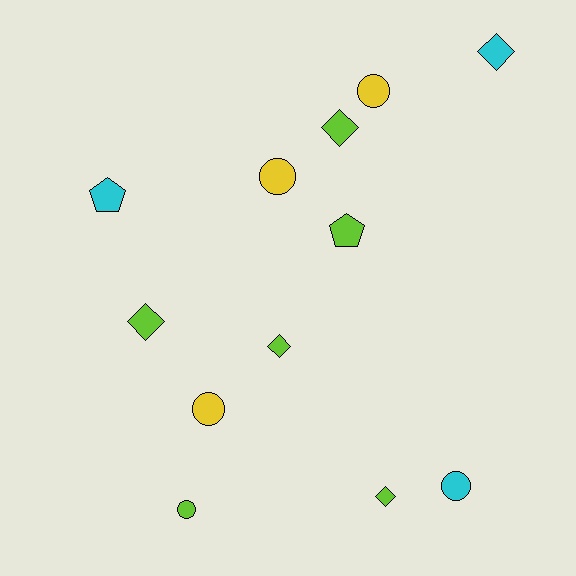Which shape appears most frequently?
Diamond, with 5 objects.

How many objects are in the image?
There are 12 objects.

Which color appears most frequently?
Lime, with 6 objects.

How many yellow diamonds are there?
There are no yellow diamonds.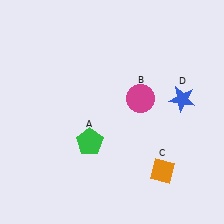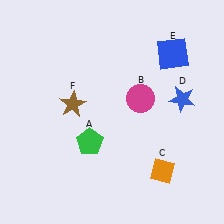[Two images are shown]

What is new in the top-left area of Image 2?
A brown star (F) was added in the top-left area of Image 2.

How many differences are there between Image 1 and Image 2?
There are 2 differences between the two images.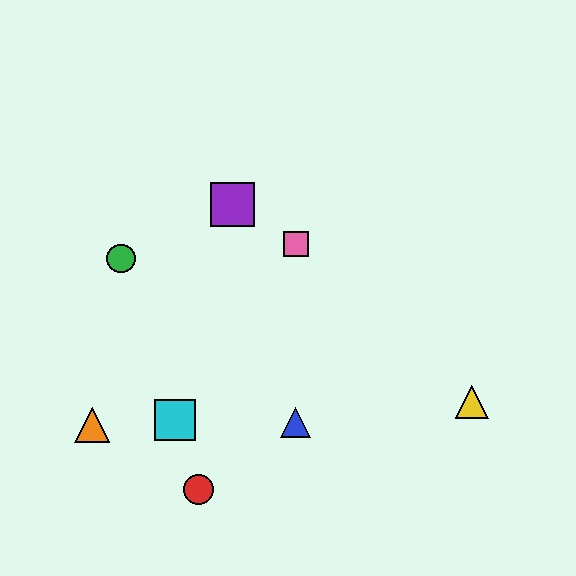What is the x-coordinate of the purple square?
The purple square is at x≈232.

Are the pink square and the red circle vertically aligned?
No, the pink square is at x≈296 and the red circle is at x≈198.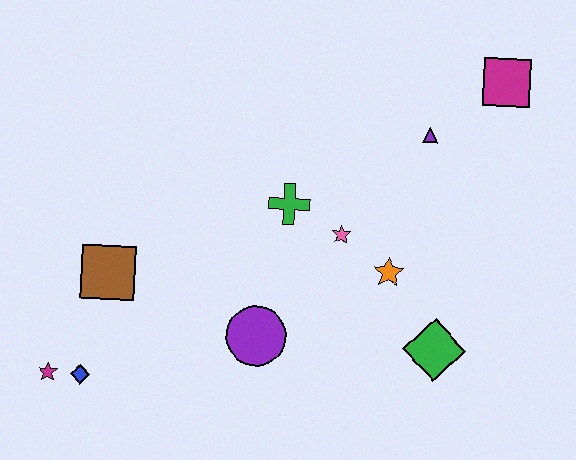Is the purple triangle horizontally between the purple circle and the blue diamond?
No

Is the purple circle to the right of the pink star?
No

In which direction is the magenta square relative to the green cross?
The magenta square is to the right of the green cross.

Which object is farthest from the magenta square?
The magenta star is farthest from the magenta square.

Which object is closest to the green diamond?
The orange star is closest to the green diamond.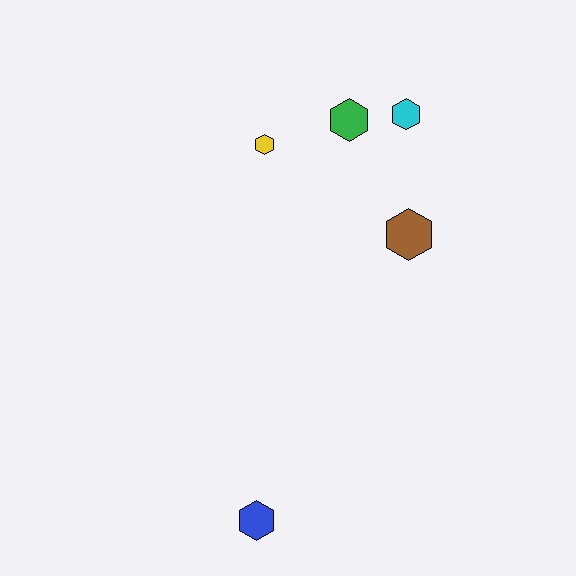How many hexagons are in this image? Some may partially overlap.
There are 5 hexagons.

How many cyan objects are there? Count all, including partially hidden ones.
There is 1 cyan object.